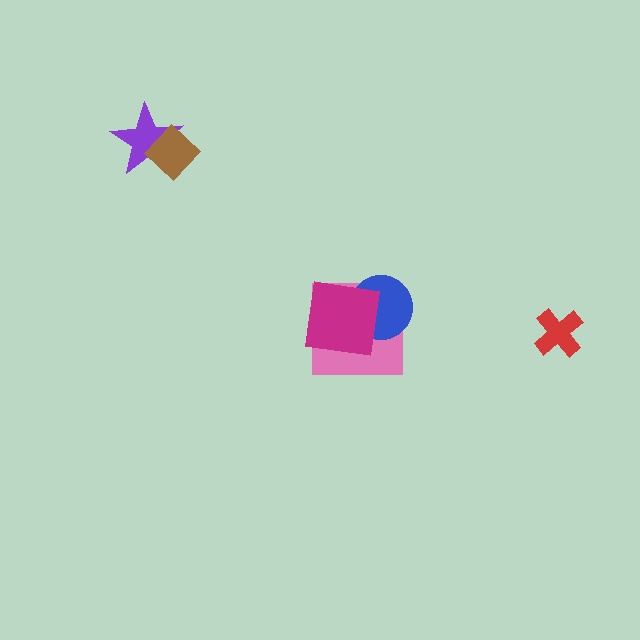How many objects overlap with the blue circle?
2 objects overlap with the blue circle.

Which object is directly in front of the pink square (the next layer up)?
The blue circle is directly in front of the pink square.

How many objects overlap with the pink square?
2 objects overlap with the pink square.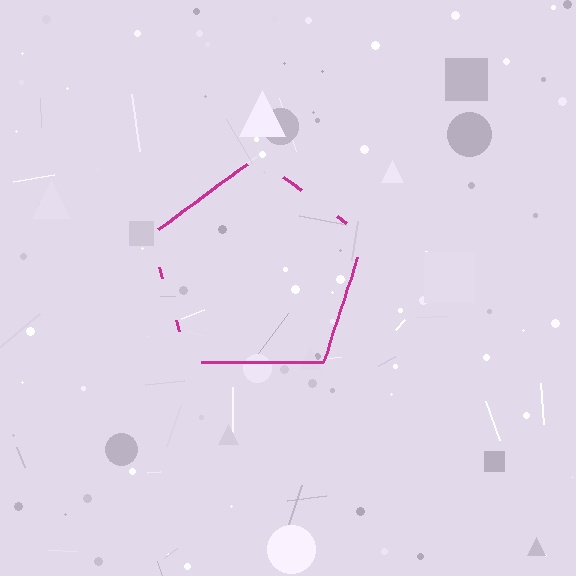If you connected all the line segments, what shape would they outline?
They would outline a pentagon.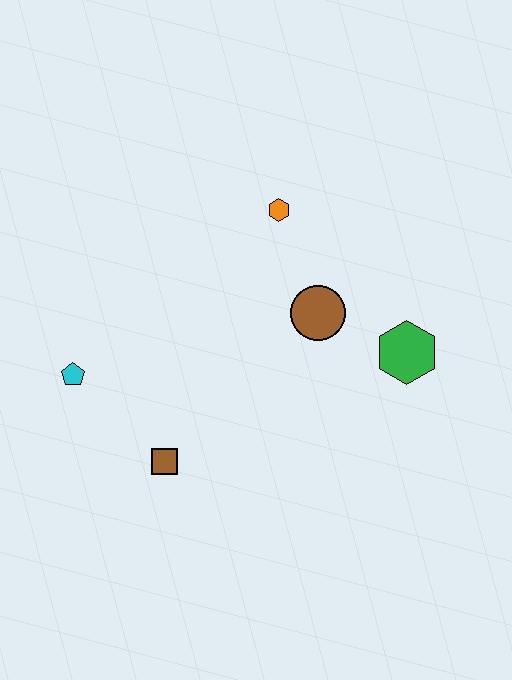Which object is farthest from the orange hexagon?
The brown square is farthest from the orange hexagon.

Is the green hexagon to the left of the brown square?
No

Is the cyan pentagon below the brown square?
No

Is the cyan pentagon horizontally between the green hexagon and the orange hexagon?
No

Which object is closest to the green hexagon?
The brown circle is closest to the green hexagon.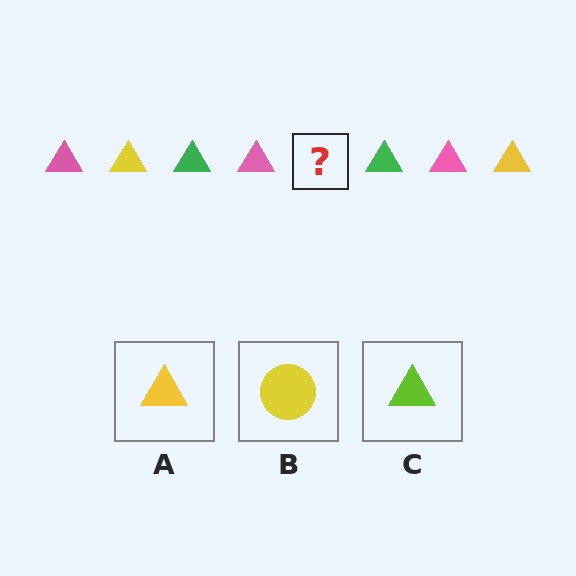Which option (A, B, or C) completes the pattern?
A.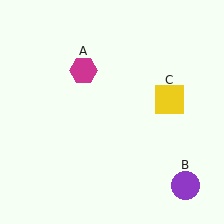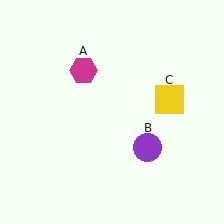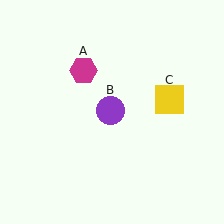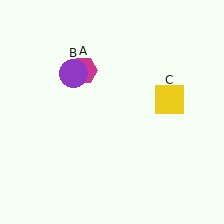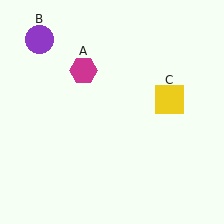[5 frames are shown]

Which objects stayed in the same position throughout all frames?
Magenta hexagon (object A) and yellow square (object C) remained stationary.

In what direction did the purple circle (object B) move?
The purple circle (object B) moved up and to the left.